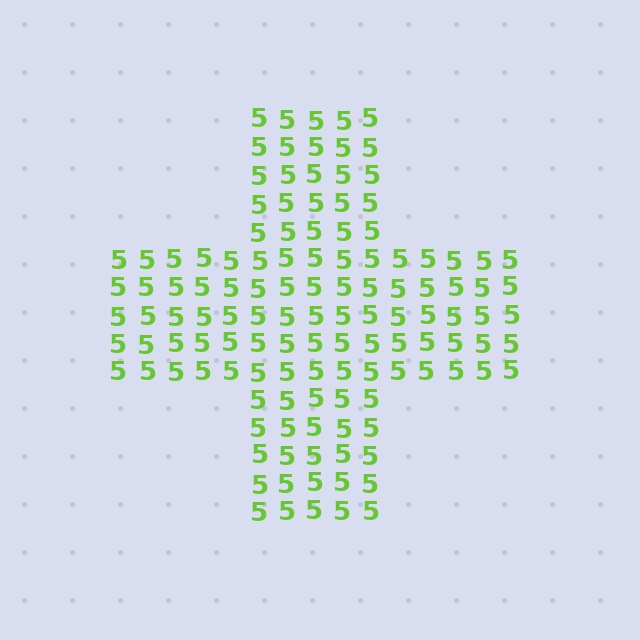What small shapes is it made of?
It is made of small digit 5's.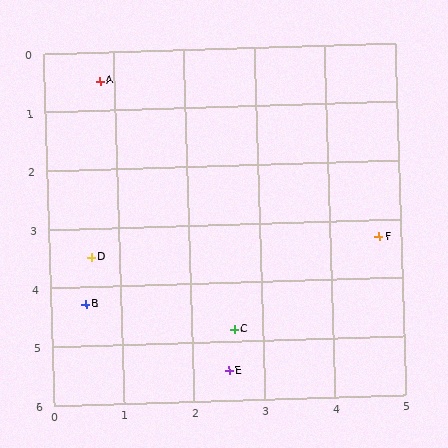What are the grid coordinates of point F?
Point F is at approximately (4.7, 3.3).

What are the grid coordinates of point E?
Point E is at approximately (2.5, 5.5).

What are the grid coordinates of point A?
Point A is at approximately (0.8, 0.5).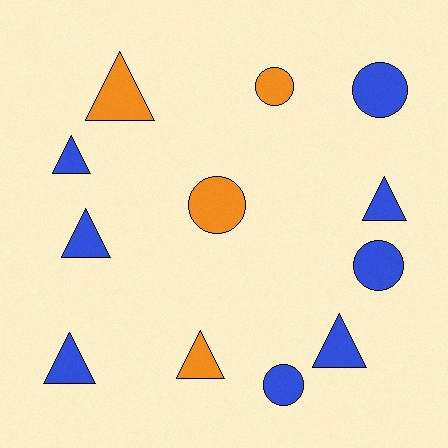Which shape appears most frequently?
Triangle, with 7 objects.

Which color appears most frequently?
Blue, with 8 objects.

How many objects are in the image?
There are 12 objects.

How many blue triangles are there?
There are 5 blue triangles.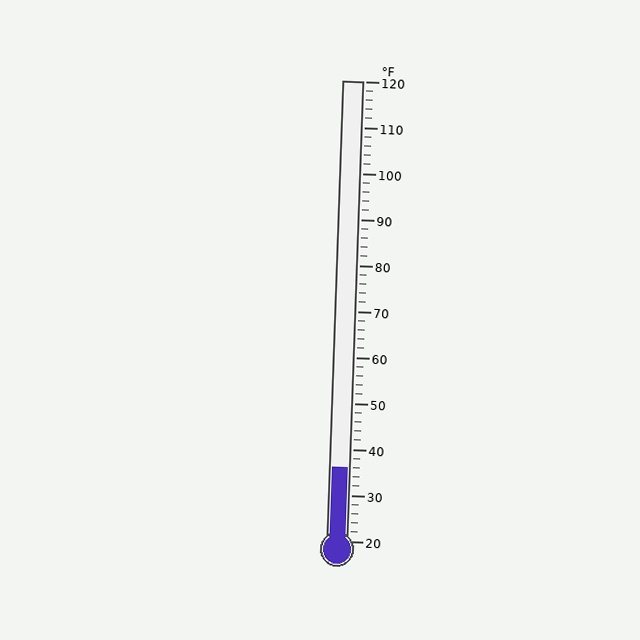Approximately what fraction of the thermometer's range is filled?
The thermometer is filled to approximately 15% of its range.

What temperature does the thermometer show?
The thermometer shows approximately 36°F.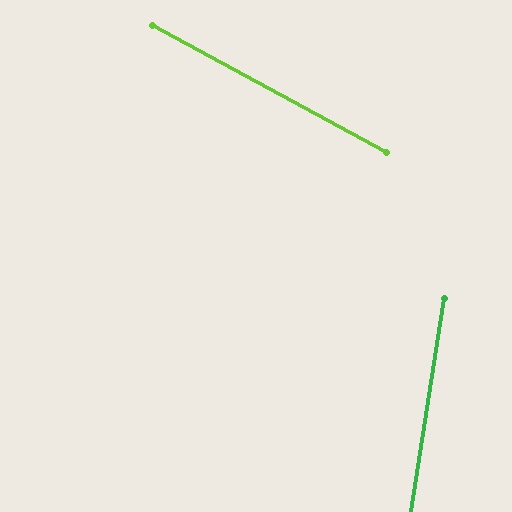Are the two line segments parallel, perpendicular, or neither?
Neither parallel nor perpendicular — they differ by about 70°.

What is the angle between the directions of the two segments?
Approximately 70 degrees.